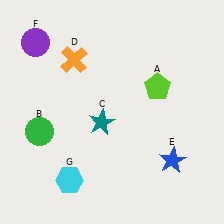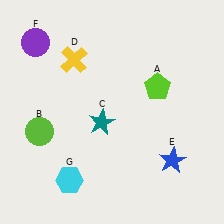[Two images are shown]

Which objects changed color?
B changed from green to lime. D changed from orange to yellow.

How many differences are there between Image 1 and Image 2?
There are 2 differences between the two images.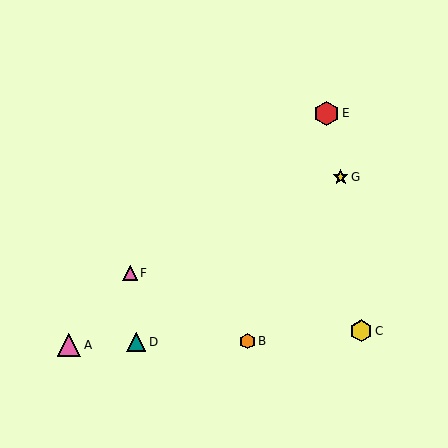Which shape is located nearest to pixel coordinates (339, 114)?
The red hexagon (labeled E) at (327, 114) is nearest to that location.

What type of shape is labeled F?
Shape F is a pink triangle.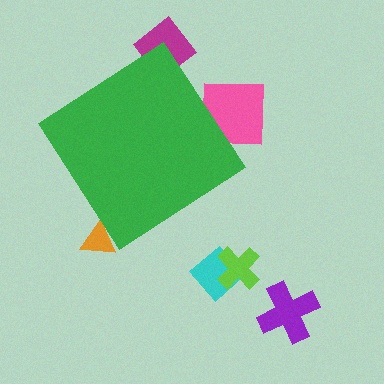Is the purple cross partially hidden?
No, the purple cross is fully visible.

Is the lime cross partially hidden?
No, the lime cross is fully visible.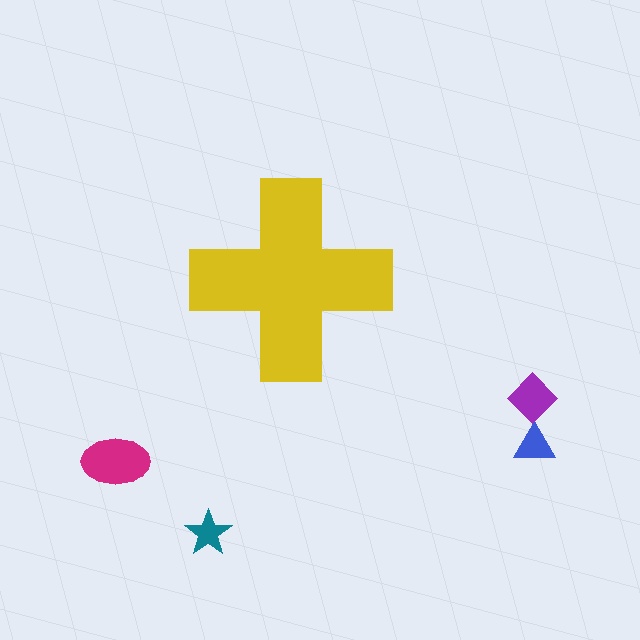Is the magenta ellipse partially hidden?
No, the magenta ellipse is fully visible.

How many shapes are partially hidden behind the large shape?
0 shapes are partially hidden.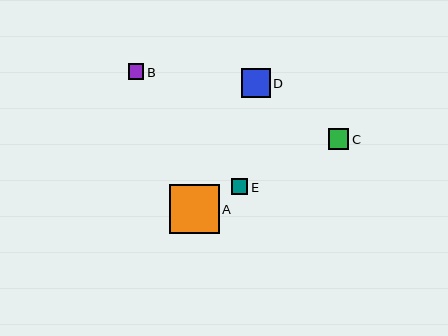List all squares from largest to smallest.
From largest to smallest: A, D, C, E, B.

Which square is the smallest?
Square B is the smallest with a size of approximately 16 pixels.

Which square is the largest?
Square A is the largest with a size of approximately 50 pixels.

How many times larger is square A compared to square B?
Square A is approximately 3.2 times the size of square B.